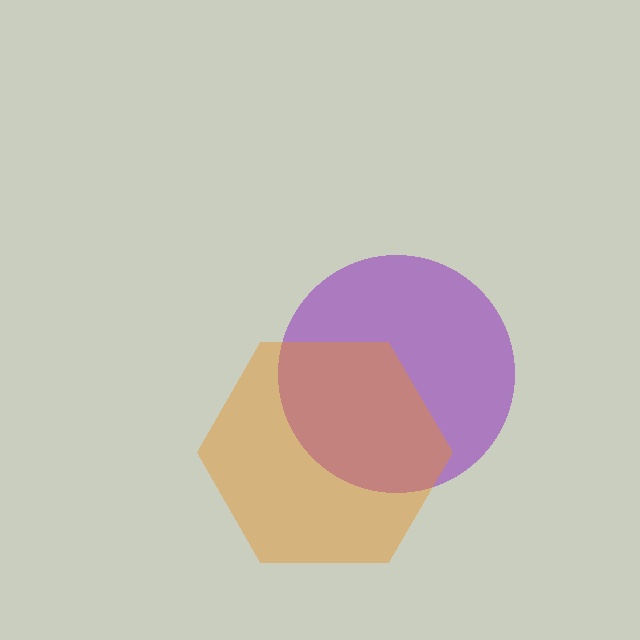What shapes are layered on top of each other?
The layered shapes are: a purple circle, an orange hexagon.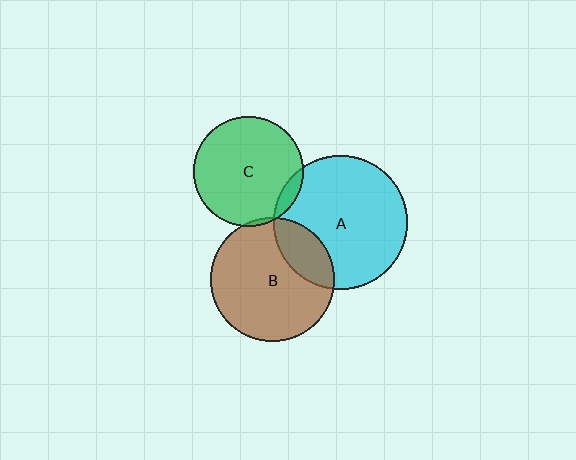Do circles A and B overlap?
Yes.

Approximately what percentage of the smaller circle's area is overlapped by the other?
Approximately 20%.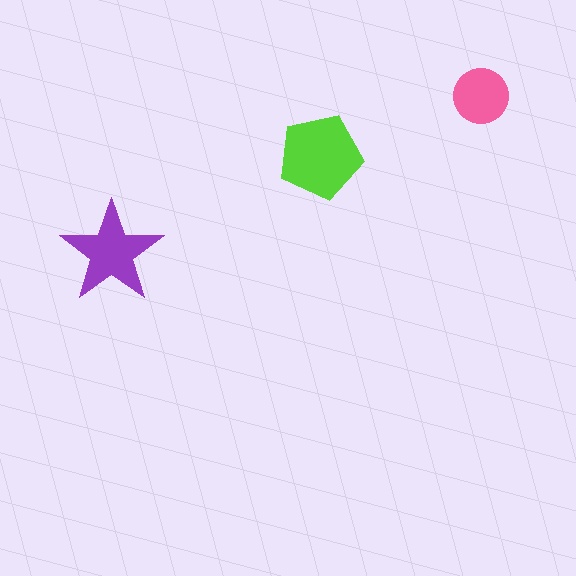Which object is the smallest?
The pink circle.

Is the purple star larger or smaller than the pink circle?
Larger.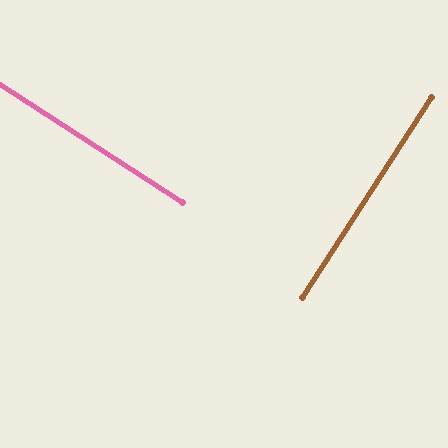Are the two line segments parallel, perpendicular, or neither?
Perpendicular — they meet at approximately 90°.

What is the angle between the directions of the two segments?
Approximately 90 degrees.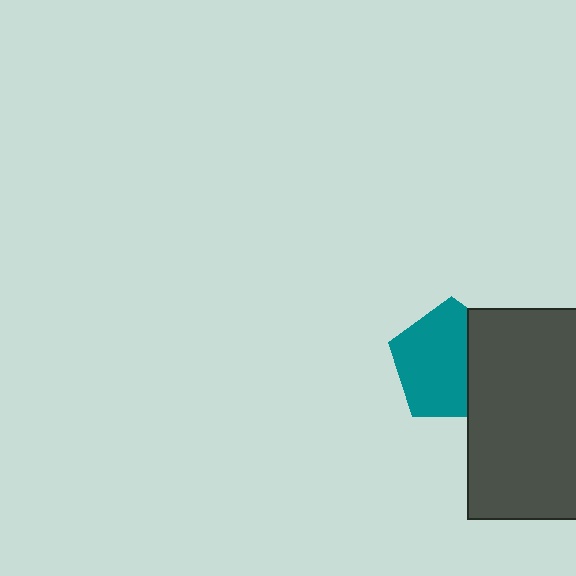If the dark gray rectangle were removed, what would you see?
You would see the complete teal pentagon.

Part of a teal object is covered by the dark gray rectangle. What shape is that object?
It is a pentagon.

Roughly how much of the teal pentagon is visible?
Most of it is visible (roughly 67%).